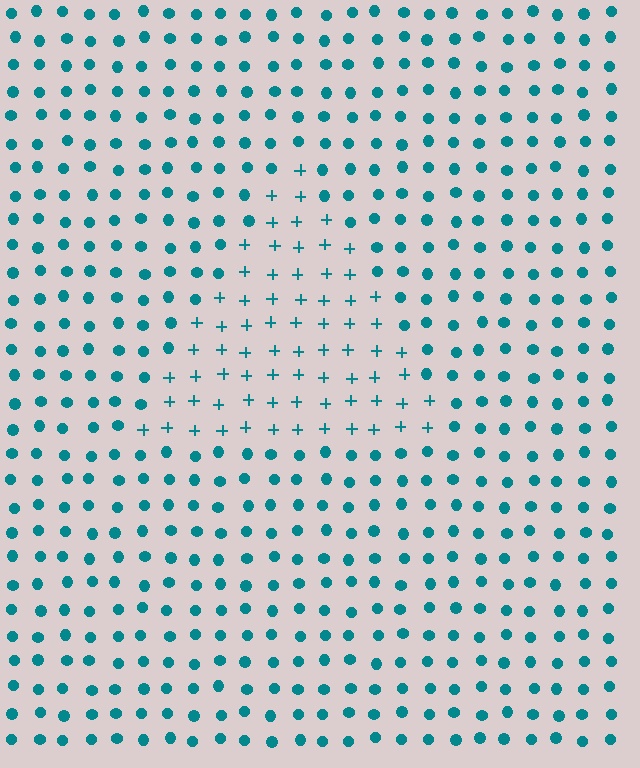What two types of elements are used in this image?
The image uses plus signs inside the triangle region and circles outside it.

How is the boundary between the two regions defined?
The boundary is defined by a change in element shape: plus signs inside vs. circles outside. All elements share the same color and spacing.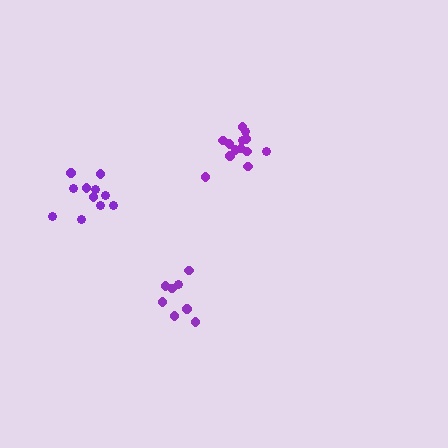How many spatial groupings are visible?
There are 3 spatial groupings.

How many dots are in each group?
Group 1: 13 dots, Group 2: 11 dots, Group 3: 8 dots (32 total).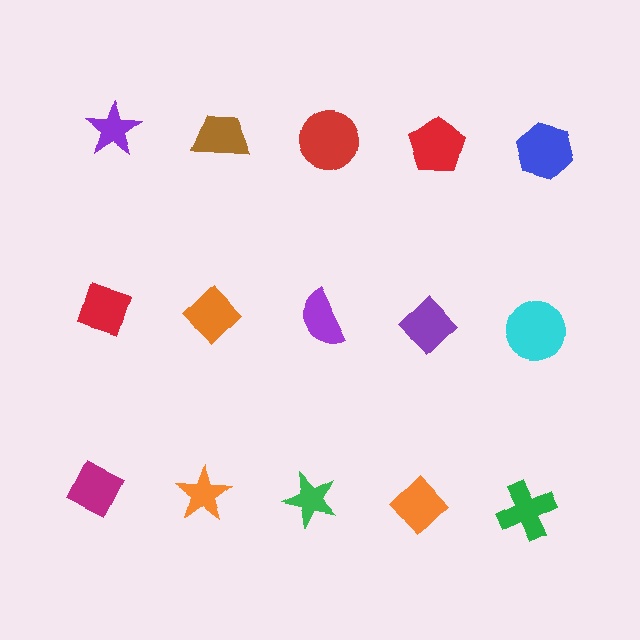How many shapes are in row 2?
5 shapes.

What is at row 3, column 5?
A green cross.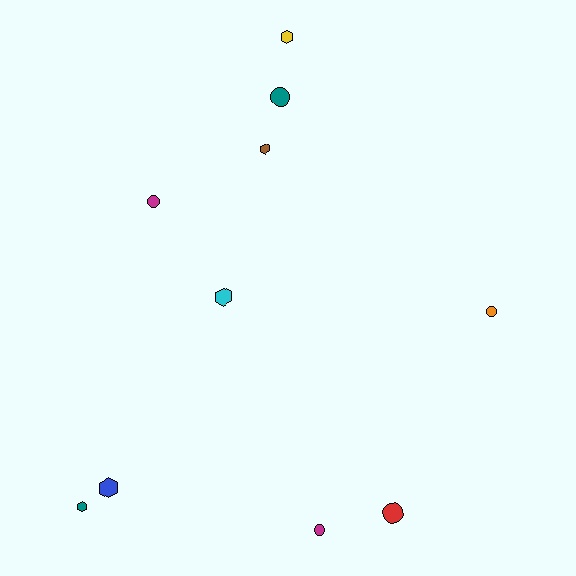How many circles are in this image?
There are 5 circles.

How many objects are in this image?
There are 10 objects.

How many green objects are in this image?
There are no green objects.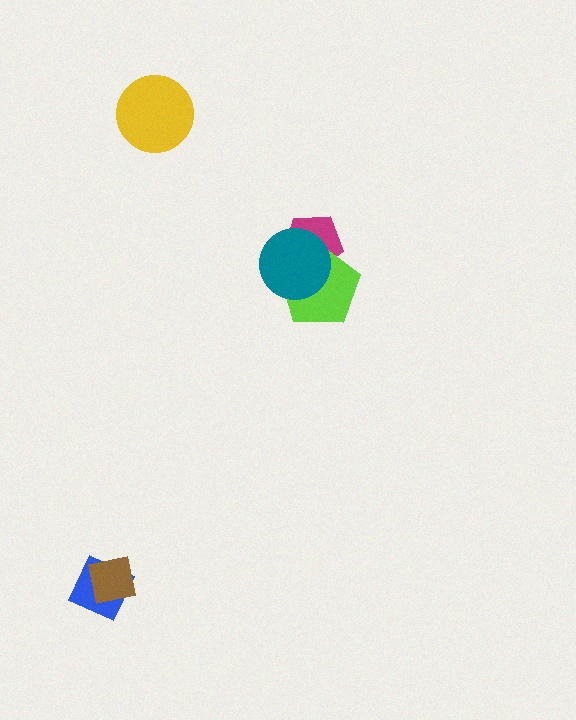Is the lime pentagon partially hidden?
Yes, it is partially covered by another shape.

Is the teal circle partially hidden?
No, no other shape covers it.